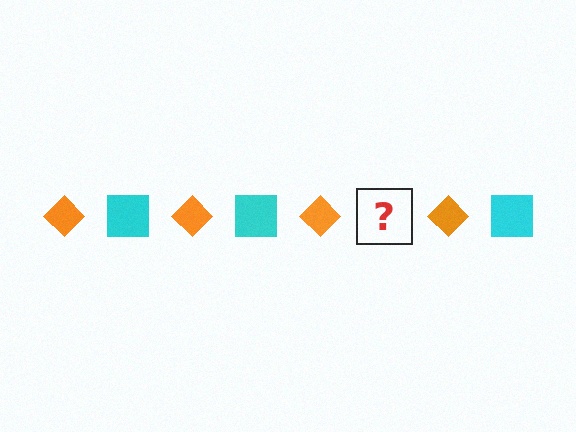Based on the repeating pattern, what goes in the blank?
The blank should be a cyan square.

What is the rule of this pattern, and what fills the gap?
The rule is that the pattern alternates between orange diamond and cyan square. The gap should be filled with a cyan square.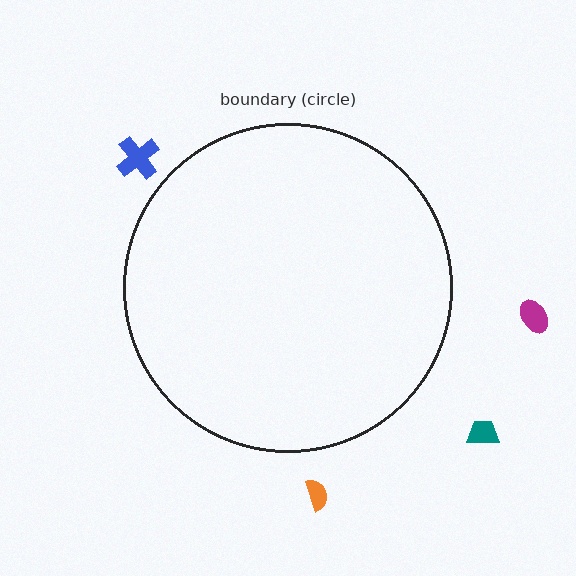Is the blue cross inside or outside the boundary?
Outside.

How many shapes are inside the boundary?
0 inside, 4 outside.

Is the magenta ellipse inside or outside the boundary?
Outside.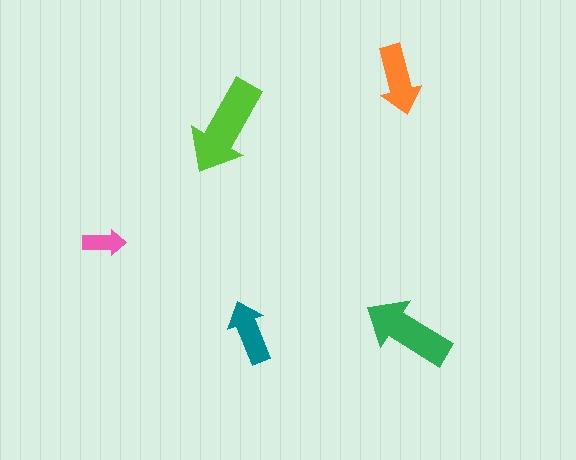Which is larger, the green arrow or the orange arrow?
The green one.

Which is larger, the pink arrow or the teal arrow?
The teal one.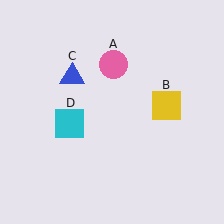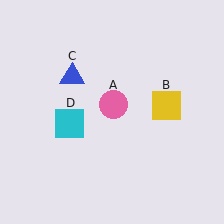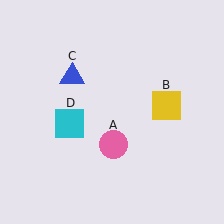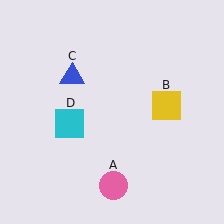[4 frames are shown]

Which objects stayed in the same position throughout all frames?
Yellow square (object B) and blue triangle (object C) and cyan square (object D) remained stationary.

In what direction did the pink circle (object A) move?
The pink circle (object A) moved down.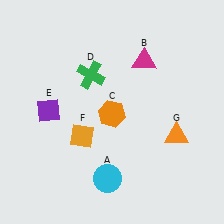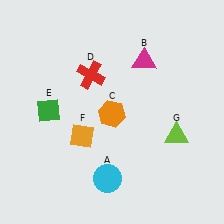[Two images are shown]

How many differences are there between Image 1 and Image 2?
There are 3 differences between the two images.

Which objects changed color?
D changed from green to red. E changed from purple to green. G changed from orange to lime.